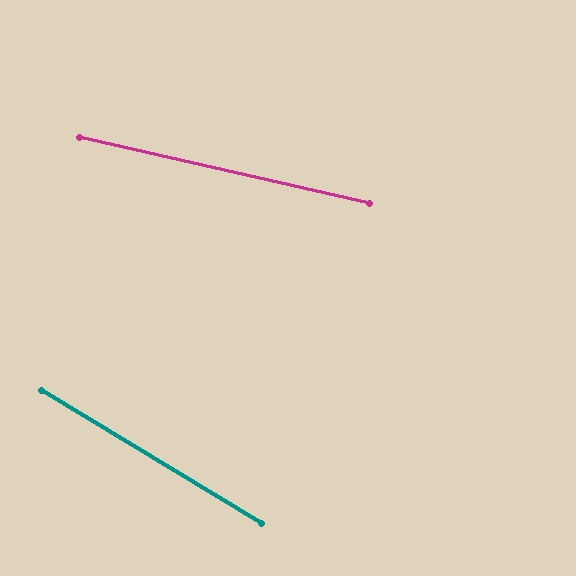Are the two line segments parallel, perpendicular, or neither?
Neither parallel nor perpendicular — they differ by about 18°.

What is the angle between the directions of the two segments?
Approximately 18 degrees.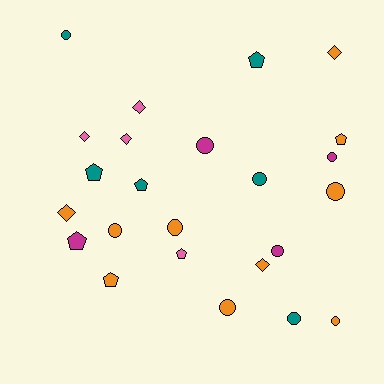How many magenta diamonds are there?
There are no magenta diamonds.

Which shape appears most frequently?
Circle, with 11 objects.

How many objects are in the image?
There are 24 objects.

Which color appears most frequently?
Orange, with 10 objects.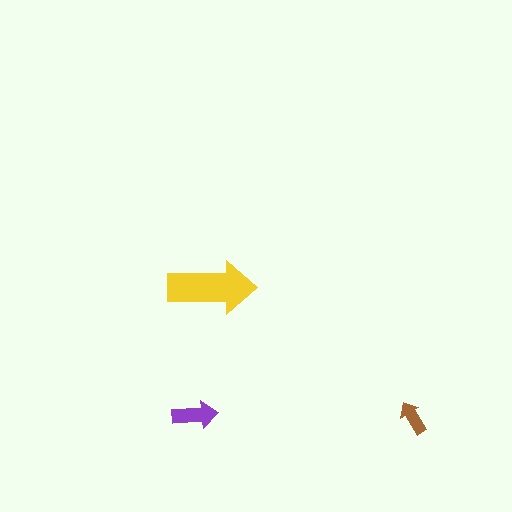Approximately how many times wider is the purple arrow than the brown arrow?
About 1.5 times wider.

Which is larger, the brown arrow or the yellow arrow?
The yellow one.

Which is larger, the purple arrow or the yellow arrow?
The yellow one.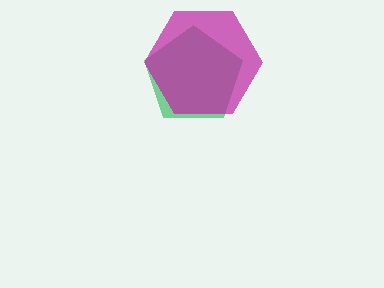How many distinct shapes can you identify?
There are 2 distinct shapes: a green pentagon, a magenta hexagon.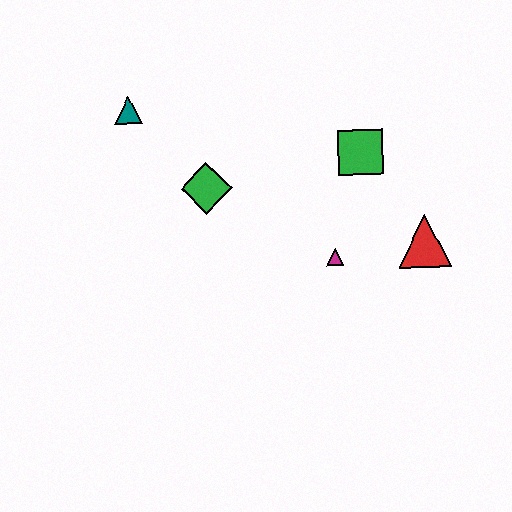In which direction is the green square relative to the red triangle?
The green square is above the red triangle.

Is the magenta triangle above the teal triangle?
No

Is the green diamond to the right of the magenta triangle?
No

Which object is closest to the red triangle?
The magenta triangle is closest to the red triangle.